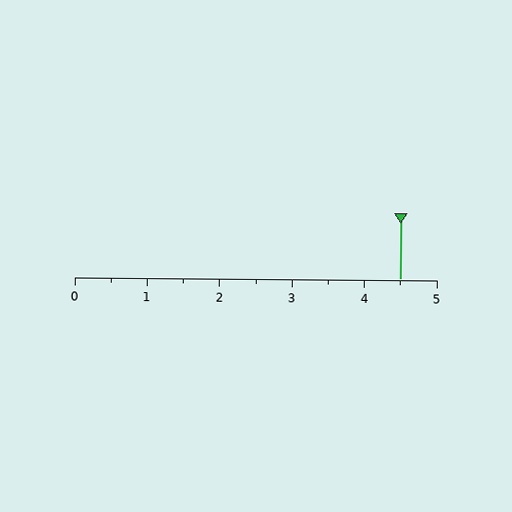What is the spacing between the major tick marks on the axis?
The major ticks are spaced 1 apart.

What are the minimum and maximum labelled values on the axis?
The axis runs from 0 to 5.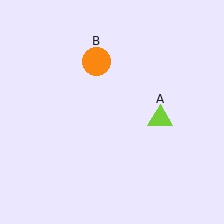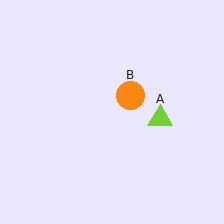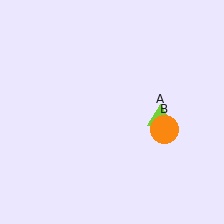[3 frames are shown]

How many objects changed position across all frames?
1 object changed position: orange circle (object B).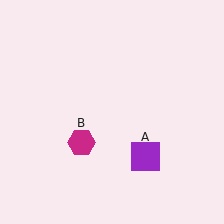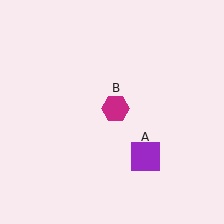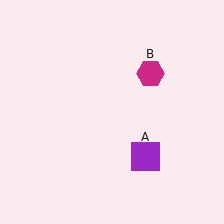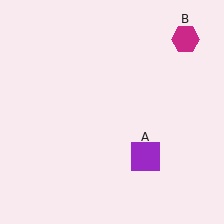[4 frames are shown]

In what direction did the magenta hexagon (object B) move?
The magenta hexagon (object B) moved up and to the right.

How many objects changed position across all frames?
1 object changed position: magenta hexagon (object B).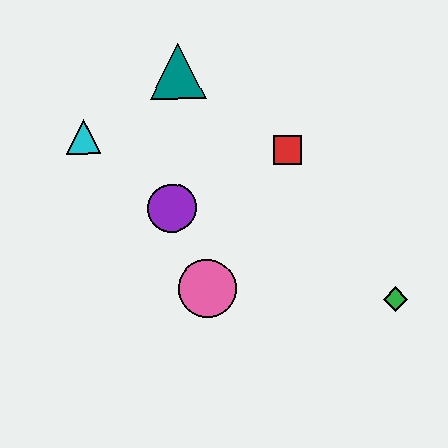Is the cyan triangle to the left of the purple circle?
Yes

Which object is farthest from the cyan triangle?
The green diamond is farthest from the cyan triangle.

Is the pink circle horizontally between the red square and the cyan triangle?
Yes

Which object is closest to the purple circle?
The pink circle is closest to the purple circle.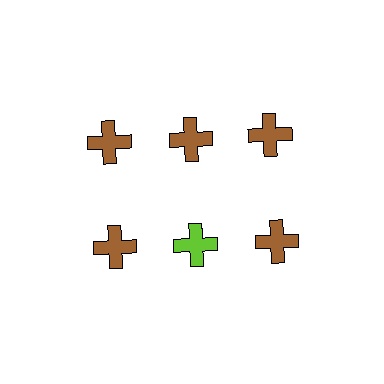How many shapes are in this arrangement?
There are 6 shapes arranged in a grid pattern.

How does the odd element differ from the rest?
It has a different color: lime instead of brown.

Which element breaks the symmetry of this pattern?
The lime cross in the second row, second from left column breaks the symmetry. All other shapes are brown crosses.